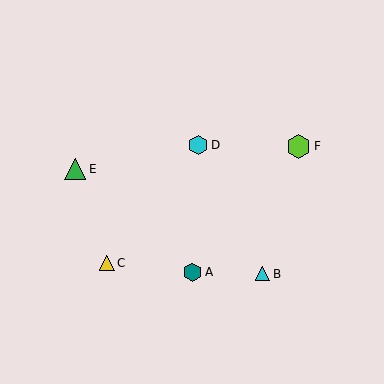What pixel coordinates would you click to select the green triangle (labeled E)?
Click at (75, 169) to select the green triangle E.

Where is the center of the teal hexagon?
The center of the teal hexagon is at (192, 272).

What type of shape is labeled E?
Shape E is a green triangle.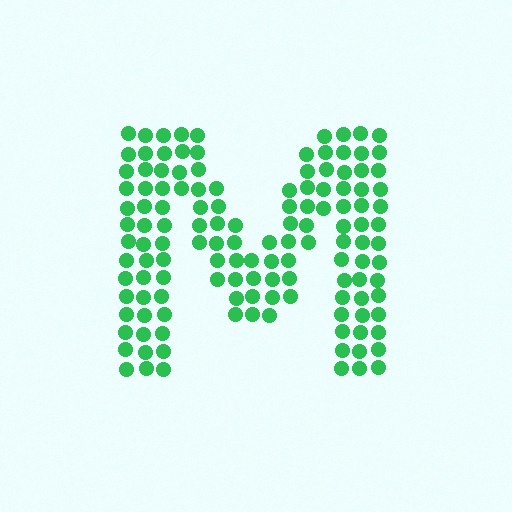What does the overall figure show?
The overall figure shows the letter M.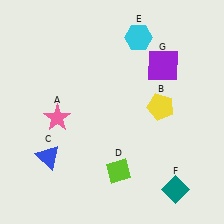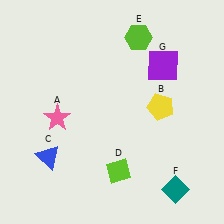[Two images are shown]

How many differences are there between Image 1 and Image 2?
There is 1 difference between the two images.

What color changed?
The hexagon (E) changed from cyan in Image 1 to lime in Image 2.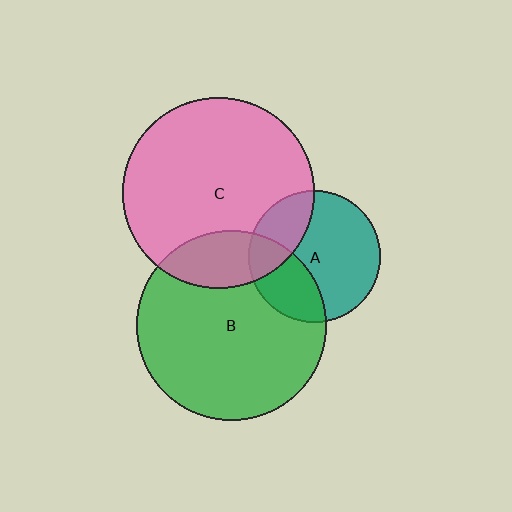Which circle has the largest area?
Circle C (pink).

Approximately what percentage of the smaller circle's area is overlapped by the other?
Approximately 25%.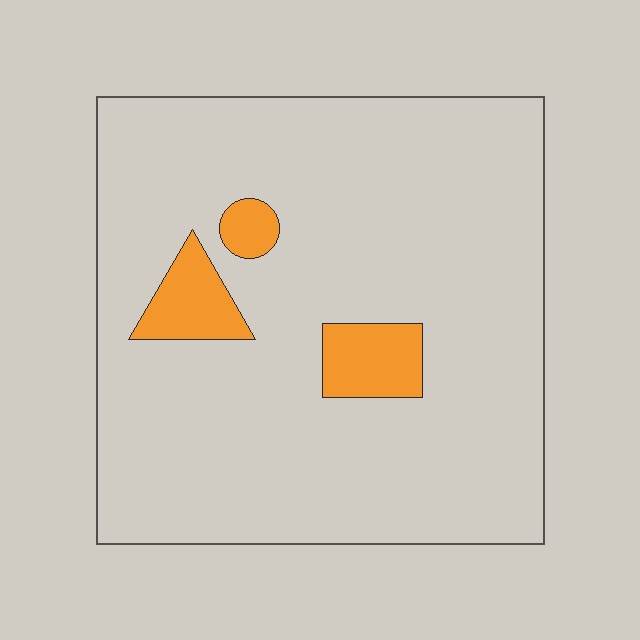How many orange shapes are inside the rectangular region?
3.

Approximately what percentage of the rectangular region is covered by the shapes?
Approximately 10%.